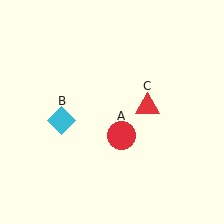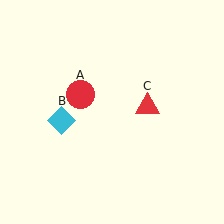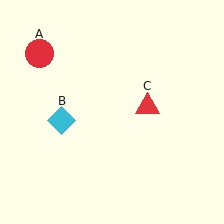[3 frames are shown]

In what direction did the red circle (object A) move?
The red circle (object A) moved up and to the left.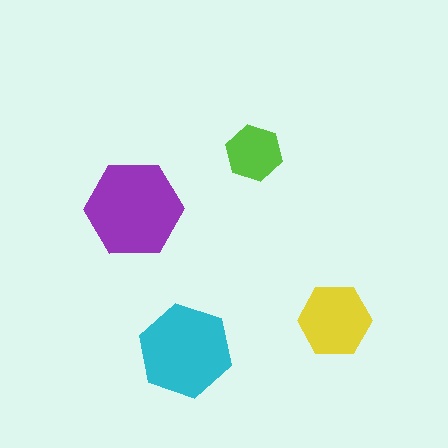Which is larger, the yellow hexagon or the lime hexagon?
The yellow one.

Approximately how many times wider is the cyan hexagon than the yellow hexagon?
About 1.5 times wider.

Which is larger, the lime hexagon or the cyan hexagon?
The cyan one.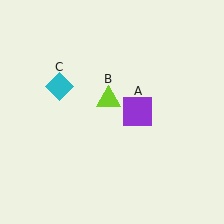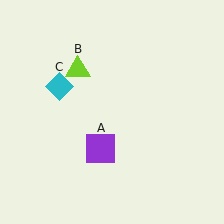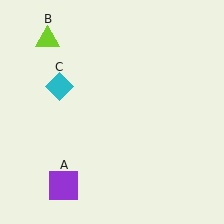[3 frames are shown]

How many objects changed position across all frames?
2 objects changed position: purple square (object A), lime triangle (object B).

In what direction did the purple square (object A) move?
The purple square (object A) moved down and to the left.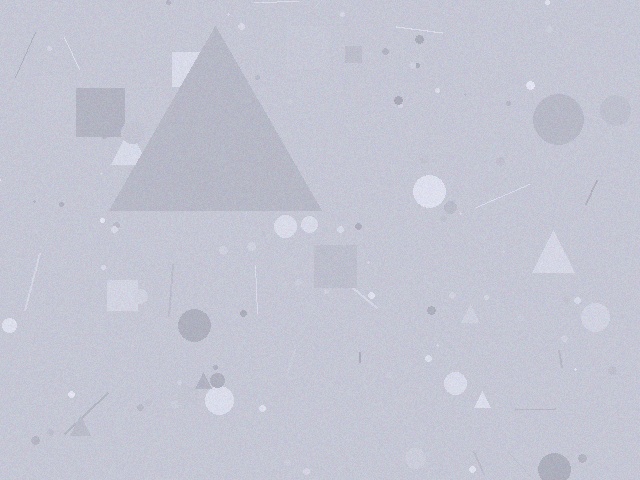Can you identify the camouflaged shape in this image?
The camouflaged shape is a triangle.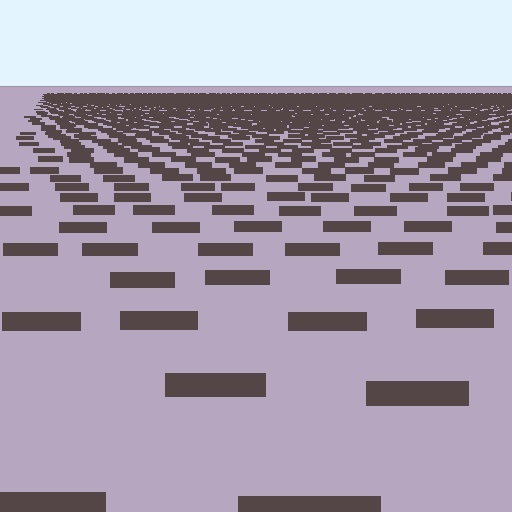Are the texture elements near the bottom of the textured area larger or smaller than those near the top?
Larger. Near the bottom, elements are closer to the viewer and appear at a bigger on-screen size.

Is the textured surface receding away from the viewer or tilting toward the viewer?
The surface is receding away from the viewer. Texture elements get smaller and denser toward the top.